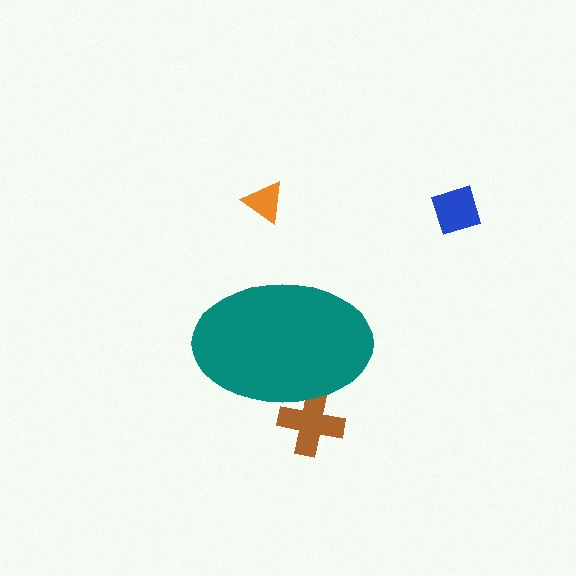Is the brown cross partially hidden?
Yes, the brown cross is partially hidden behind the teal ellipse.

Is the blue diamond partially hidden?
No, the blue diamond is fully visible.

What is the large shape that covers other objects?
A teal ellipse.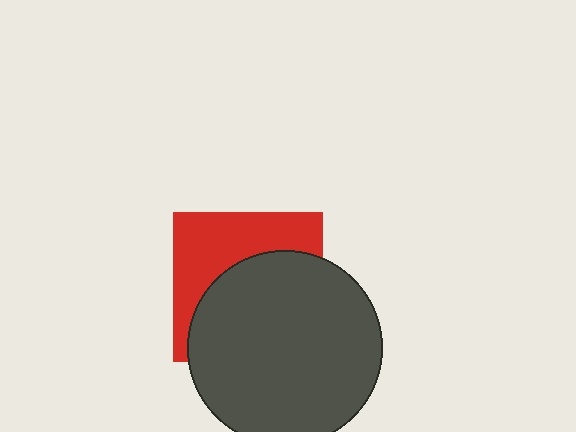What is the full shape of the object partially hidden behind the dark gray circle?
The partially hidden object is a red square.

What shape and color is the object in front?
The object in front is a dark gray circle.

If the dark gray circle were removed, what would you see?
You would see the complete red square.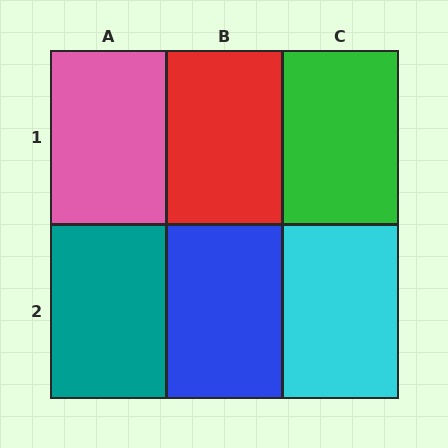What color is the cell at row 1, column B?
Red.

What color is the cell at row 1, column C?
Green.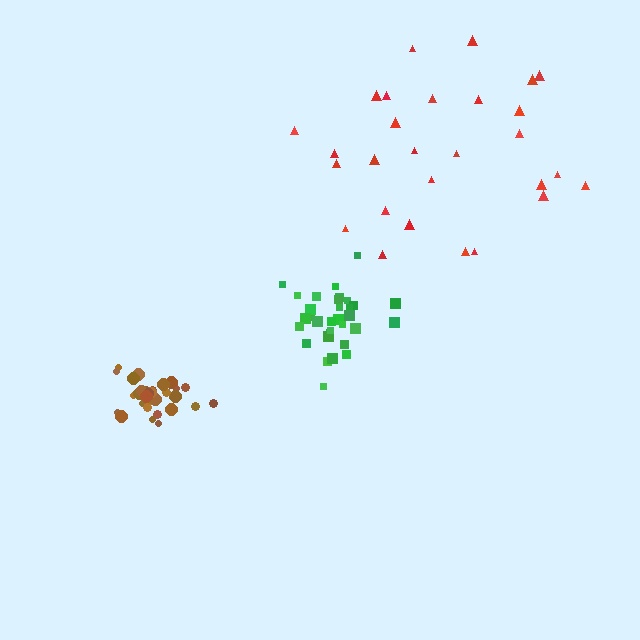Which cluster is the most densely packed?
Brown.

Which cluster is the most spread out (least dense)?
Red.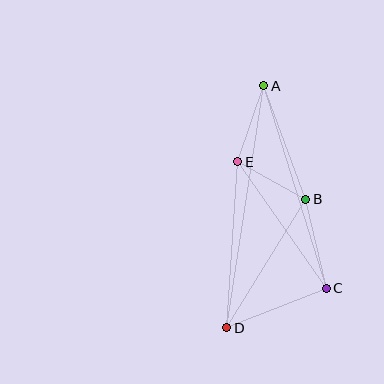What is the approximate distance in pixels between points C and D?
The distance between C and D is approximately 107 pixels.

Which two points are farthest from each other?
Points A and D are farthest from each other.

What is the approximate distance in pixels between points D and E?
The distance between D and E is approximately 166 pixels.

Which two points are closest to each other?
Points B and E are closest to each other.